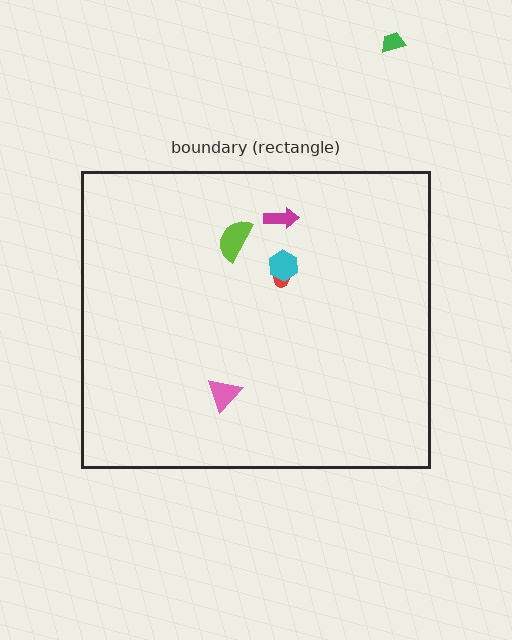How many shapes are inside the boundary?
5 inside, 1 outside.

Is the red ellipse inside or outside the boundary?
Inside.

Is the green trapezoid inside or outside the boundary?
Outside.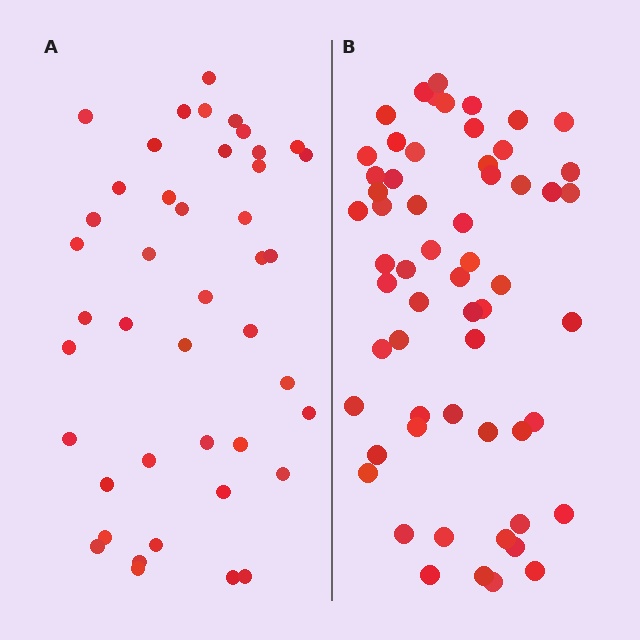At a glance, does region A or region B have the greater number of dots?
Region B (the right region) has more dots.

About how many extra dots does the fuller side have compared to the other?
Region B has approximately 15 more dots than region A.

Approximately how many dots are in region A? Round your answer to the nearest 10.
About 40 dots. (The exact count is 43, which rounds to 40.)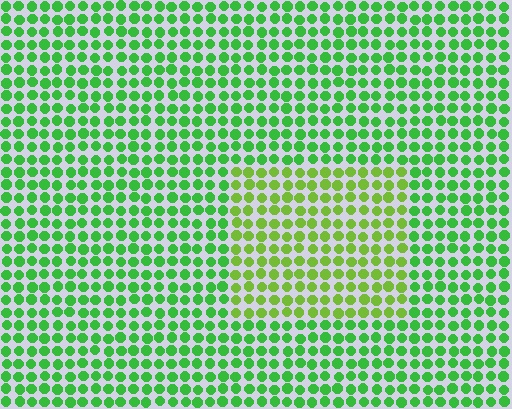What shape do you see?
I see a rectangle.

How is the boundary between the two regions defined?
The boundary is defined purely by a slight shift in hue (about 30 degrees). Spacing, size, and orientation are identical on both sides.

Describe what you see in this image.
The image is filled with small green elements in a uniform arrangement. A rectangle-shaped region is visible where the elements are tinted to a slightly different hue, forming a subtle color boundary.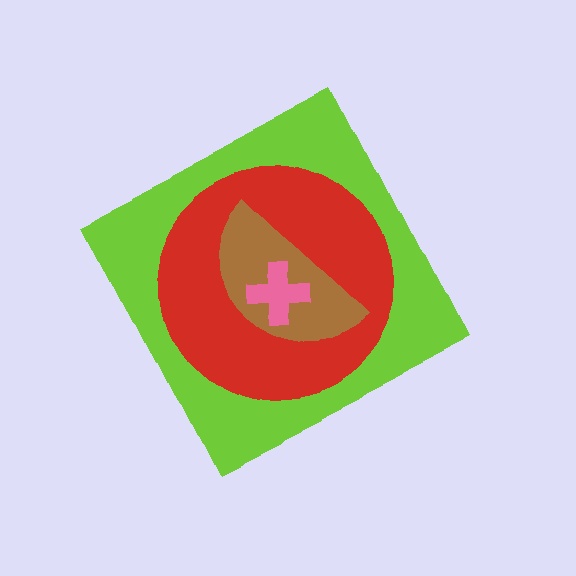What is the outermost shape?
The lime diamond.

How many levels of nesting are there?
4.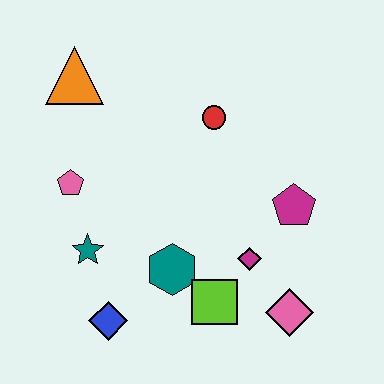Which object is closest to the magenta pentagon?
The magenta diamond is closest to the magenta pentagon.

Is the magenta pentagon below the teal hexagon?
No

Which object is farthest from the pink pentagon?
The pink diamond is farthest from the pink pentagon.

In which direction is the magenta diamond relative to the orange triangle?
The magenta diamond is below the orange triangle.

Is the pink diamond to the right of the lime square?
Yes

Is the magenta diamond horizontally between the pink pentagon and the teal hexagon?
No